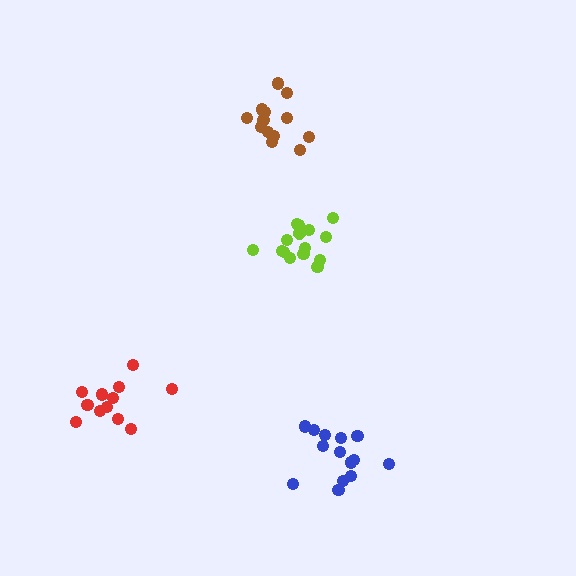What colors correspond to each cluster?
The clusters are colored: red, brown, lime, blue.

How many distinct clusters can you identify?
There are 4 distinct clusters.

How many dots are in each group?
Group 1: 12 dots, Group 2: 13 dots, Group 3: 16 dots, Group 4: 14 dots (55 total).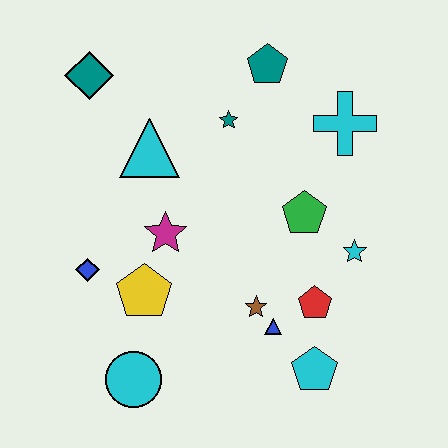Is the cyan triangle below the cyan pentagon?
No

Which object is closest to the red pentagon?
The blue triangle is closest to the red pentagon.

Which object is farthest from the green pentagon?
The teal diamond is farthest from the green pentagon.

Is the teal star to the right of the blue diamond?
Yes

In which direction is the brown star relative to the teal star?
The brown star is below the teal star.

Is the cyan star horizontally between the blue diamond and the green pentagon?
No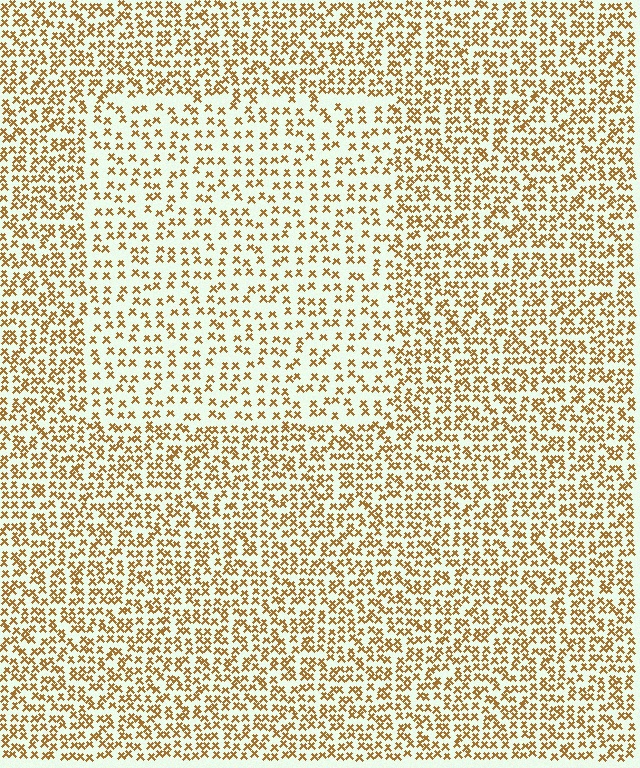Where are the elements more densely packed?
The elements are more densely packed outside the rectangle boundary.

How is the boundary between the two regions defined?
The boundary is defined by a change in element density (approximately 1.8x ratio). All elements are the same color, size, and shape.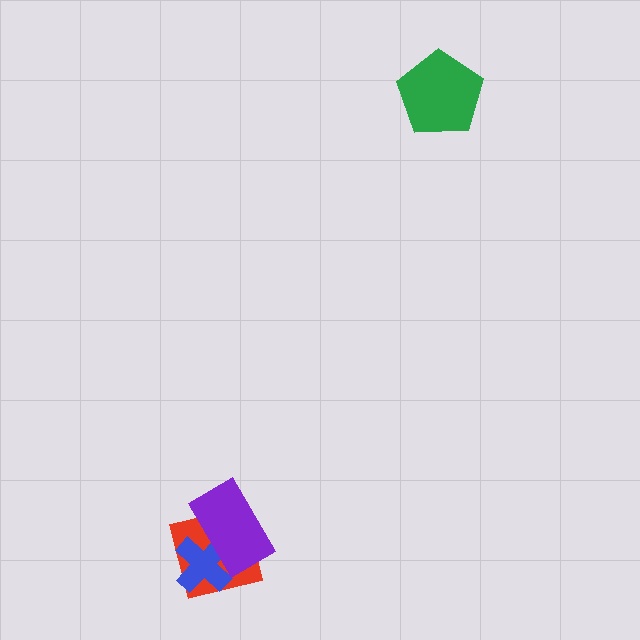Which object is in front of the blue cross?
The purple rectangle is in front of the blue cross.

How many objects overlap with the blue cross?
2 objects overlap with the blue cross.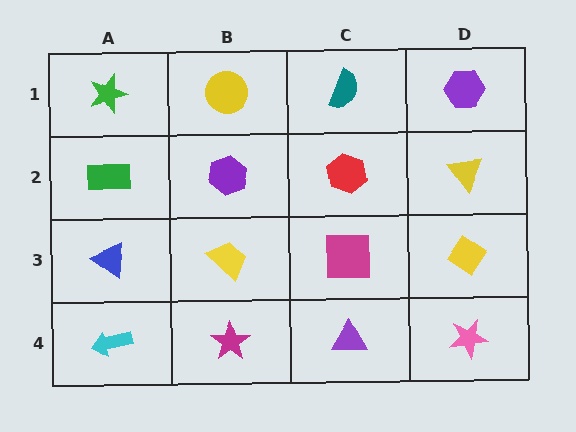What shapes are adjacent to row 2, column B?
A yellow circle (row 1, column B), a yellow trapezoid (row 3, column B), a green rectangle (row 2, column A), a red hexagon (row 2, column C).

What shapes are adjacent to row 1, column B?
A purple hexagon (row 2, column B), a green star (row 1, column A), a teal semicircle (row 1, column C).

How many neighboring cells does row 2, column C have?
4.